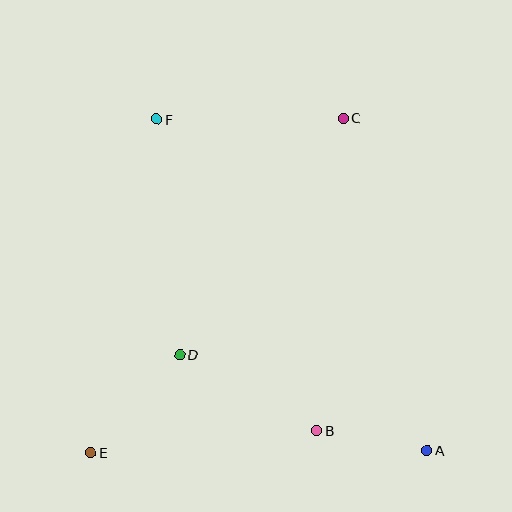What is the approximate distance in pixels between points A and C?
The distance between A and C is approximately 342 pixels.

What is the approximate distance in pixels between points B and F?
The distance between B and F is approximately 350 pixels.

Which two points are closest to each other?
Points A and B are closest to each other.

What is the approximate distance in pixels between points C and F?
The distance between C and F is approximately 187 pixels.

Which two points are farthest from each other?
Points A and F are farthest from each other.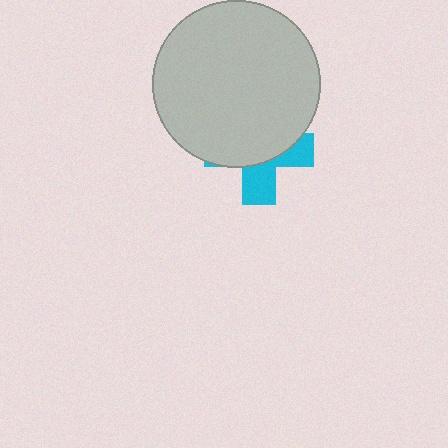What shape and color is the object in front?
The object in front is a light gray circle.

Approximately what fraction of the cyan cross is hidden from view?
Roughly 63% of the cyan cross is hidden behind the light gray circle.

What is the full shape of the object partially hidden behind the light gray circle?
The partially hidden object is a cyan cross.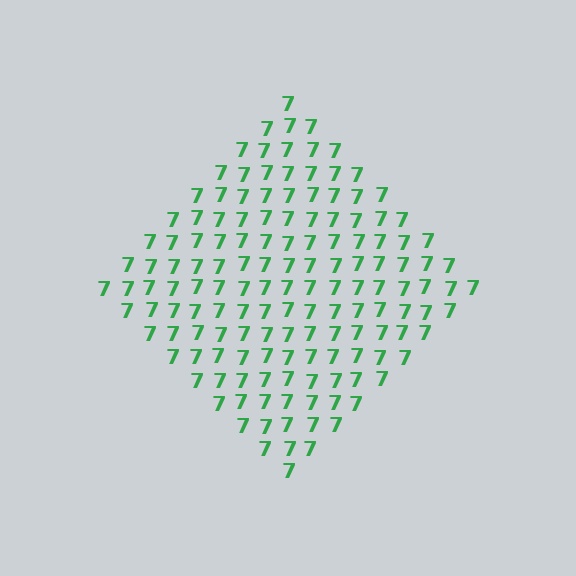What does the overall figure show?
The overall figure shows a diamond.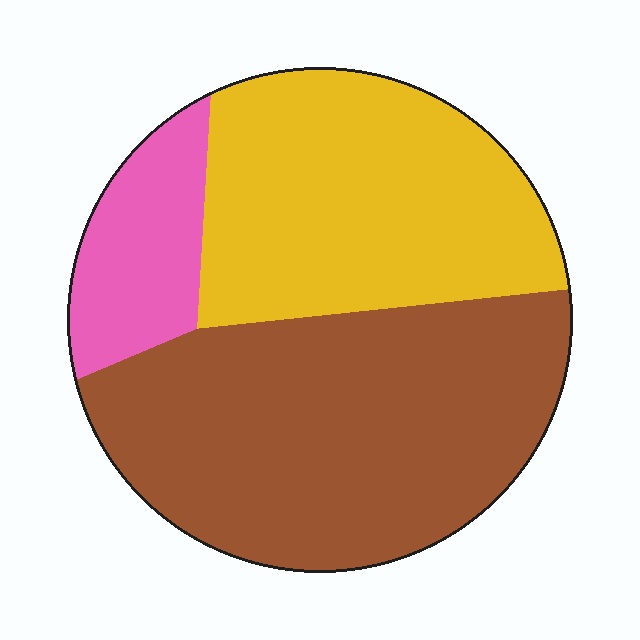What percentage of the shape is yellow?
Yellow takes up about three eighths (3/8) of the shape.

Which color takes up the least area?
Pink, at roughly 15%.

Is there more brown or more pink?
Brown.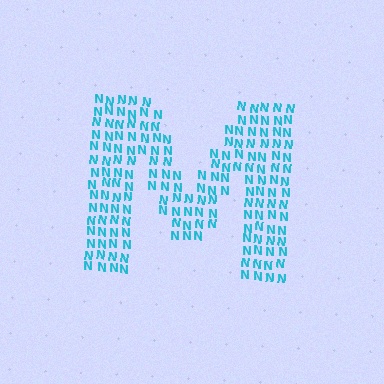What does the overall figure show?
The overall figure shows the letter M.